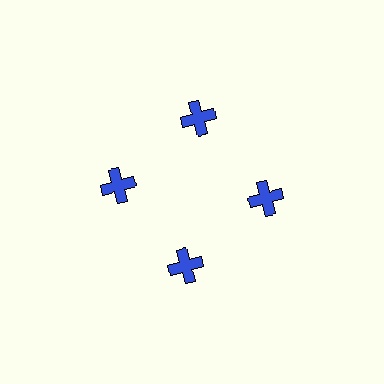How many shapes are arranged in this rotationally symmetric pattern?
There are 4 shapes, arranged in 4 groups of 1.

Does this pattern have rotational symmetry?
Yes, this pattern has 4-fold rotational symmetry. It looks the same after rotating 90 degrees around the center.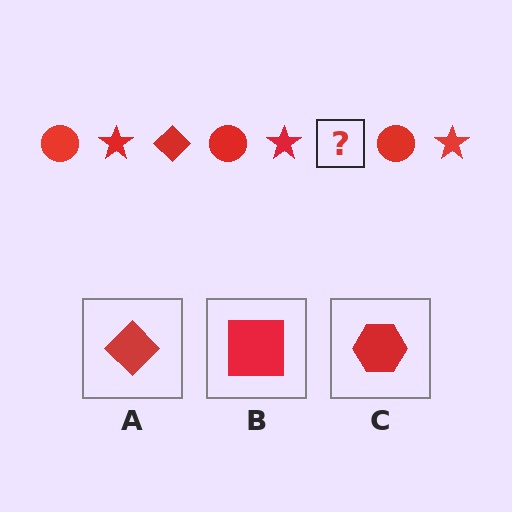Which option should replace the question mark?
Option A.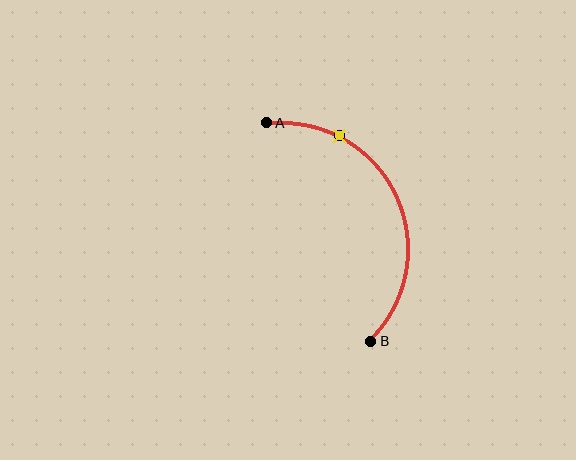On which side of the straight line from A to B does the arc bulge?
The arc bulges to the right of the straight line connecting A and B.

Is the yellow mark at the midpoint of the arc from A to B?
No. The yellow mark lies on the arc but is closer to endpoint A. The arc midpoint would be at the point on the curve equidistant along the arc from both A and B.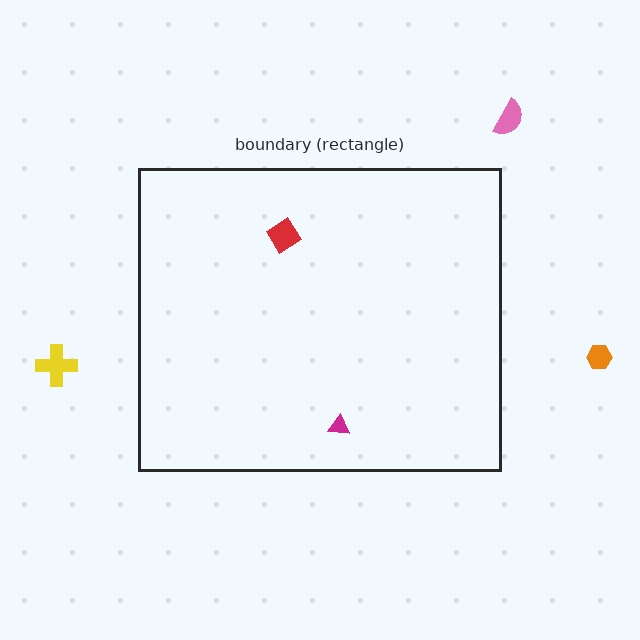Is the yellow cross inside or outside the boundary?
Outside.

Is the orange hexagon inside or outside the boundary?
Outside.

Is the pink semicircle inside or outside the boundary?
Outside.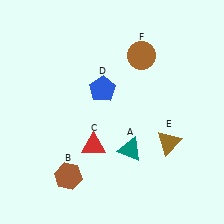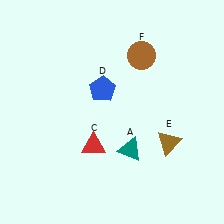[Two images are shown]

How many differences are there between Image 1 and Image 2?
There is 1 difference between the two images.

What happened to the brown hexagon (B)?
The brown hexagon (B) was removed in Image 2. It was in the bottom-left area of Image 1.